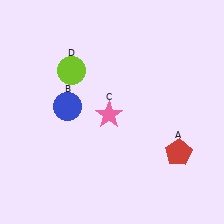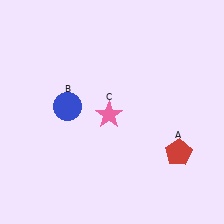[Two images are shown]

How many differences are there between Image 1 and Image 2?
There is 1 difference between the two images.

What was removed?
The lime circle (D) was removed in Image 2.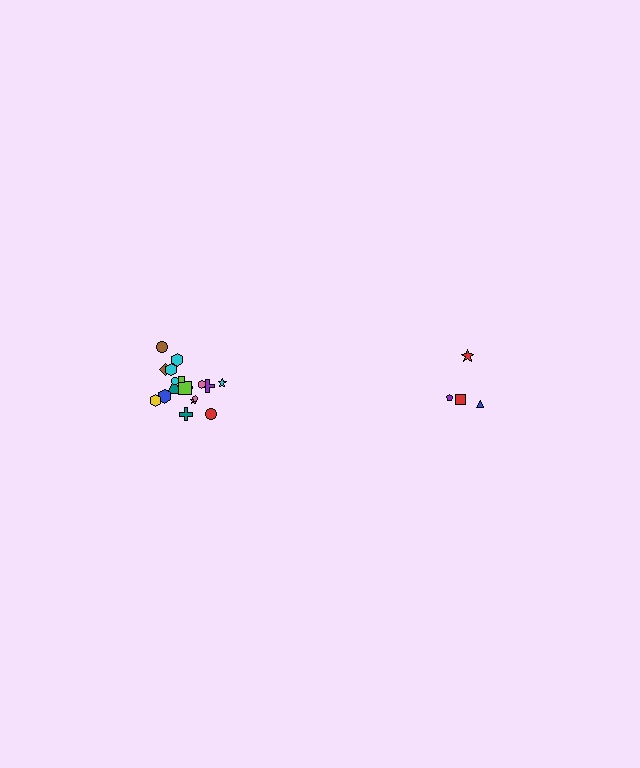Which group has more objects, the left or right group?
The left group.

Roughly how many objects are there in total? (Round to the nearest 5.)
Roughly 20 objects in total.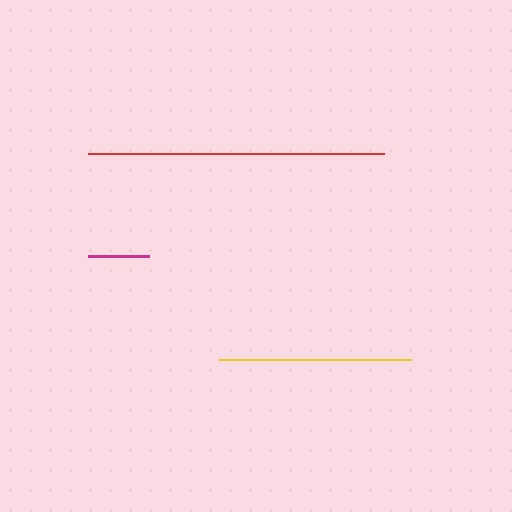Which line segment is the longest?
The red line is the longest at approximately 296 pixels.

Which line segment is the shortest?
The magenta line is the shortest at approximately 60 pixels.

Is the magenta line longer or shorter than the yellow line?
The yellow line is longer than the magenta line.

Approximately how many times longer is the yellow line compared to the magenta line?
The yellow line is approximately 3.2 times the length of the magenta line.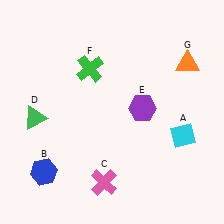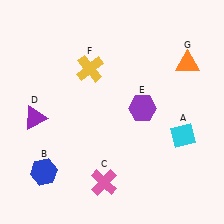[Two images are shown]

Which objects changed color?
D changed from green to purple. F changed from green to yellow.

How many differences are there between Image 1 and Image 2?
There are 2 differences between the two images.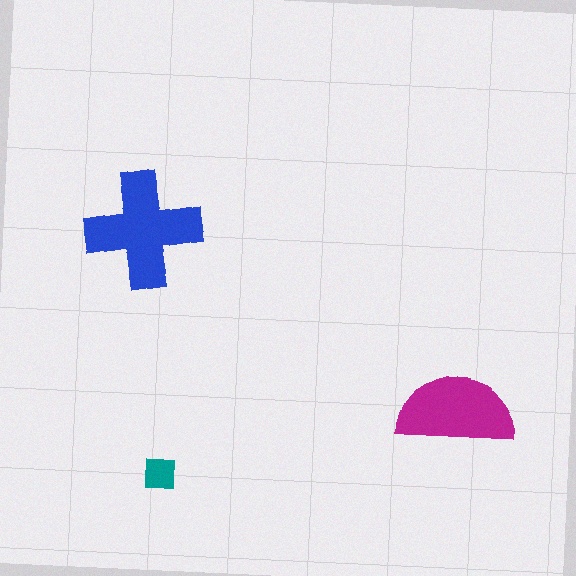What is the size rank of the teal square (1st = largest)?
3rd.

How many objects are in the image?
There are 3 objects in the image.